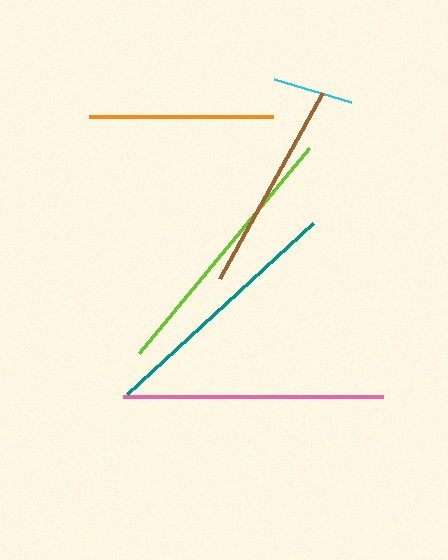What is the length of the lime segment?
The lime segment is approximately 266 pixels long.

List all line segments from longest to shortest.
From longest to shortest: lime, pink, teal, brown, orange, cyan.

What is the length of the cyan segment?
The cyan segment is approximately 80 pixels long.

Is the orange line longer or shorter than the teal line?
The teal line is longer than the orange line.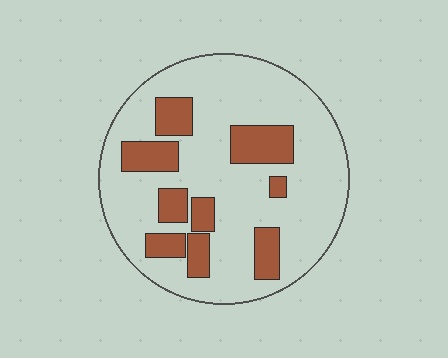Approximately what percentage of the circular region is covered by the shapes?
Approximately 25%.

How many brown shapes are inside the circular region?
9.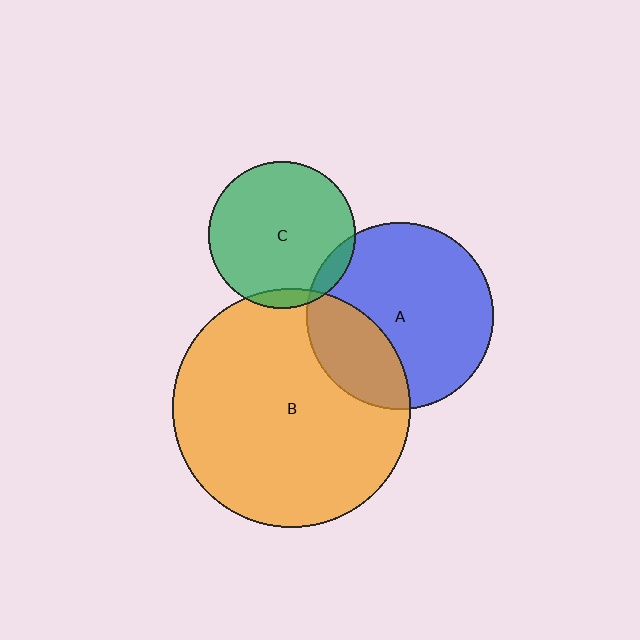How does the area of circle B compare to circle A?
Approximately 1.6 times.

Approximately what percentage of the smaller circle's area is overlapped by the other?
Approximately 5%.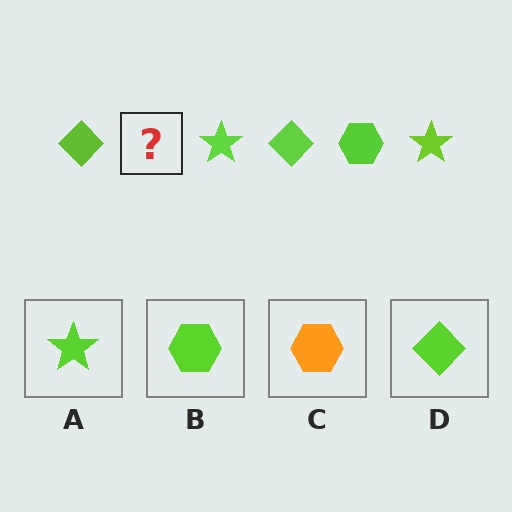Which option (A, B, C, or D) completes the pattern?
B.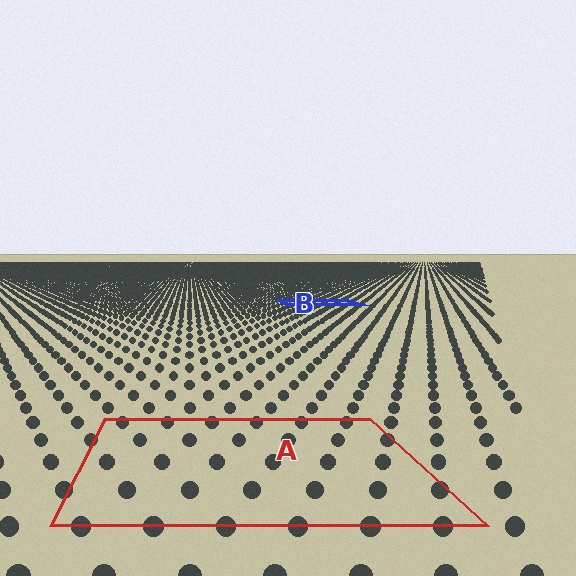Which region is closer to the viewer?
Region A is closer. The texture elements there are larger and more spread out.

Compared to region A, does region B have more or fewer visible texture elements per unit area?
Region B has more texture elements per unit area — they are packed more densely because it is farther away.